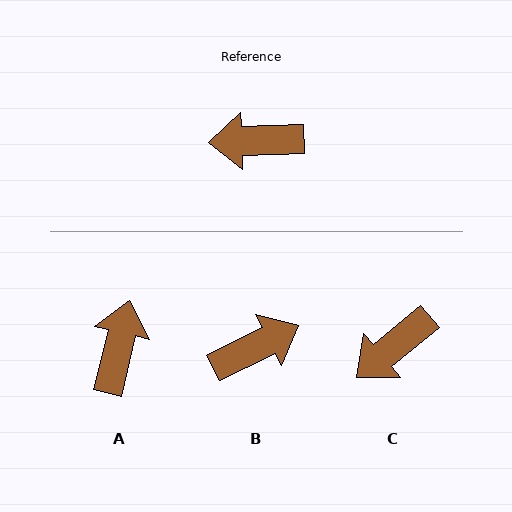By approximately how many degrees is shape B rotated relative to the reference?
Approximately 155 degrees clockwise.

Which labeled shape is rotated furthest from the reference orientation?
B, about 155 degrees away.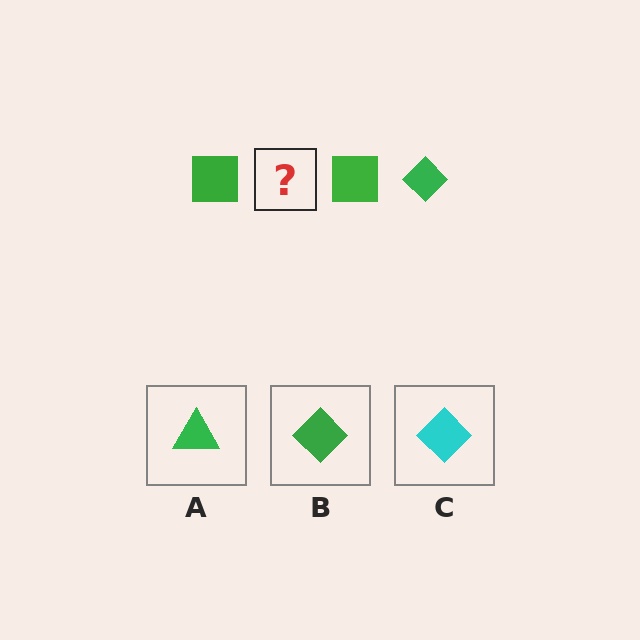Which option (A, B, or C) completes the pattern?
B.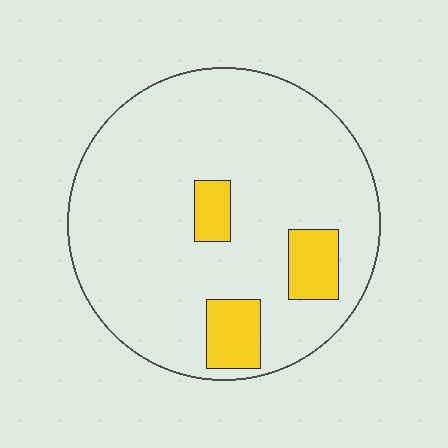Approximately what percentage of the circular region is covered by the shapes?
Approximately 15%.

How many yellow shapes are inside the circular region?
3.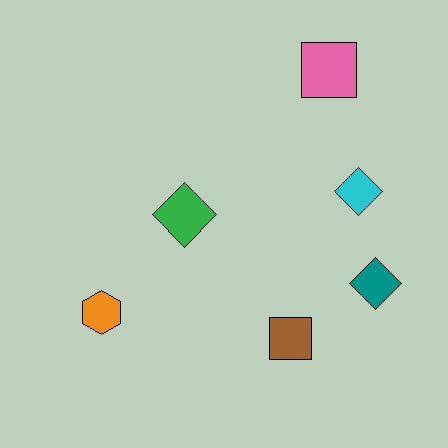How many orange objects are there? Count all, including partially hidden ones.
There is 1 orange object.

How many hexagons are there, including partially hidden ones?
There is 1 hexagon.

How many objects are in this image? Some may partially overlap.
There are 6 objects.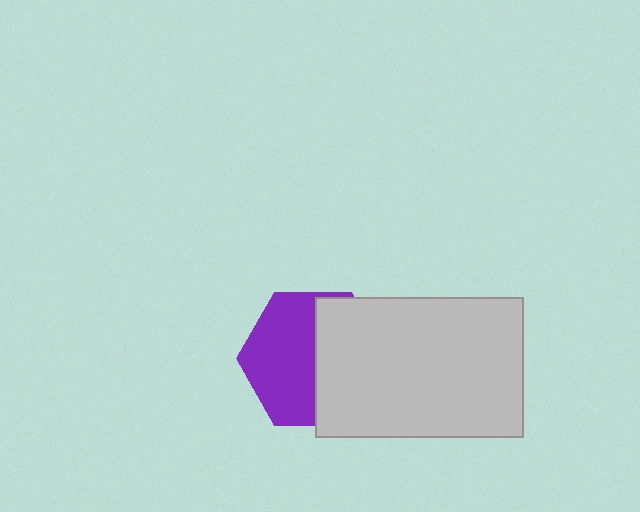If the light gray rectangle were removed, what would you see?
You would see the complete purple hexagon.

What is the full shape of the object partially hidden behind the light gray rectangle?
The partially hidden object is a purple hexagon.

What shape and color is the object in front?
The object in front is a light gray rectangle.